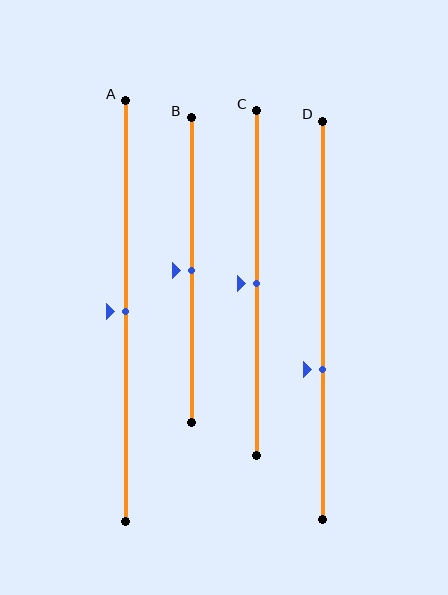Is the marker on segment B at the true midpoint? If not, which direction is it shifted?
Yes, the marker on segment B is at the true midpoint.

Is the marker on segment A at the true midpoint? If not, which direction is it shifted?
Yes, the marker on segment A is at the true midpoint.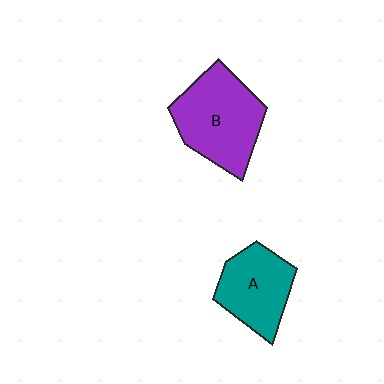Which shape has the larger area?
Shape B (purple).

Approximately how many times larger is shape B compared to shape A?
Approximately 1.3 times.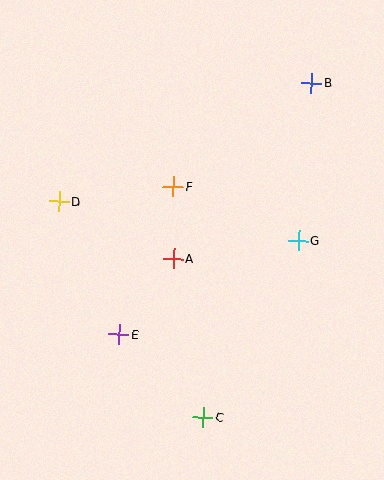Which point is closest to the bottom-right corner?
Point C is closest to the bottom-right corner.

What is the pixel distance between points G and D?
The distance between G and D is 243 pixels.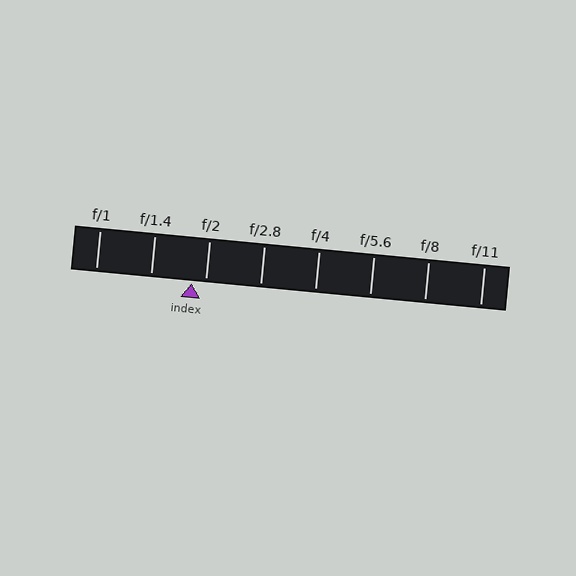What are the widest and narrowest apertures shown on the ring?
The widest aperture shown is f/1 and the narrowest is f/11.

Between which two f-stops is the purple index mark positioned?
The index mark is between f/1.4 and f/2.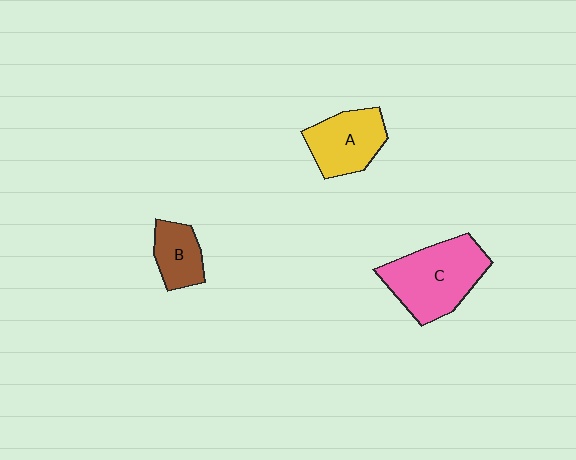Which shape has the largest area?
Shape C (pink).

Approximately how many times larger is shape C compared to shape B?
Approximately 2.1 times.